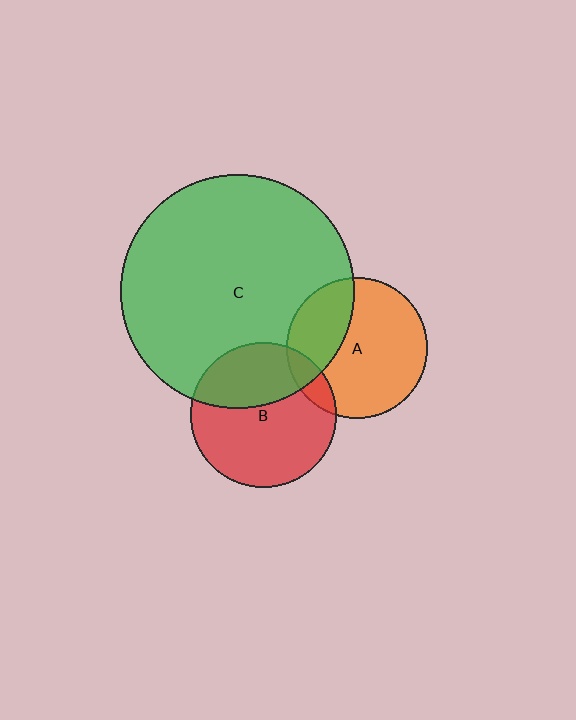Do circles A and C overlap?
Yes.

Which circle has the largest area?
Circle C (green).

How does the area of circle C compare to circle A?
Approximately 2.7 times.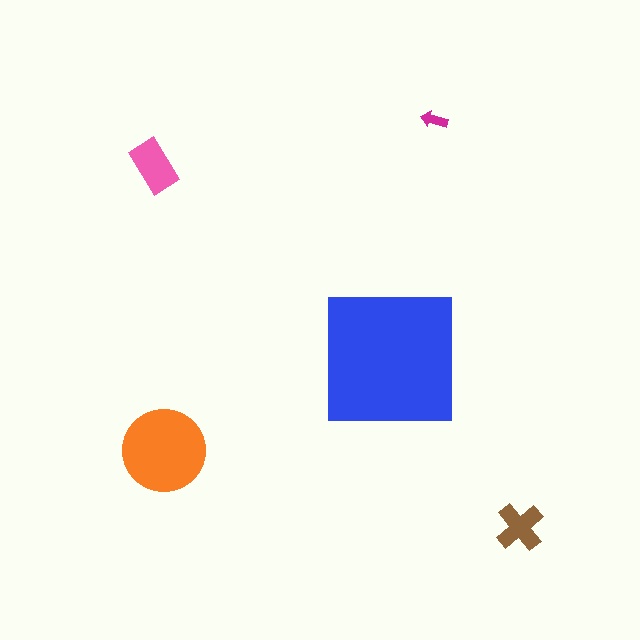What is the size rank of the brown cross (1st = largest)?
4th.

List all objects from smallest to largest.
The magenta arrow, the brown cross, the pink rectangle, the orange circle, the blue square.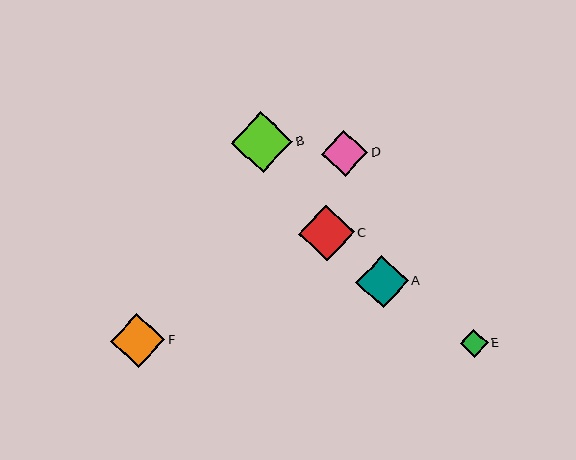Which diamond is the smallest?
Diamond E is the smallest with a size of approximately 28 pixels.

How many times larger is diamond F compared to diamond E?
Diamond F is approximately 2.0 times the size of diamond E.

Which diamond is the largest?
Diamond B is the largest with a size of approximately 61 pixels.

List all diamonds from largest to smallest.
From largest to smallest: B, C, F, A, D, E.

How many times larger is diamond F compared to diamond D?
Diamond F is approximately 1.2 times the size of diamond D.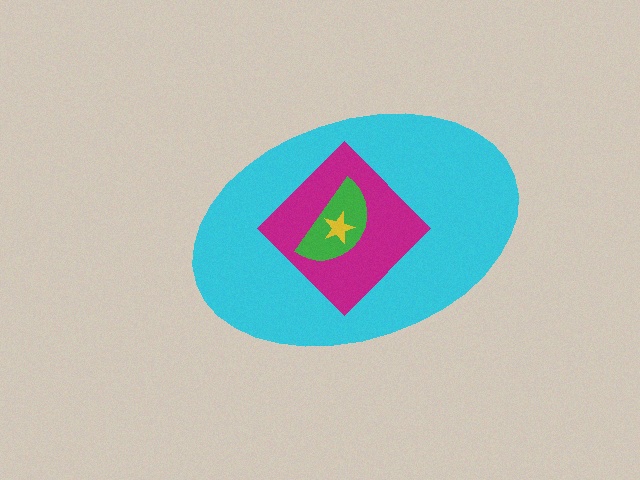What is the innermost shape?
The yellow star.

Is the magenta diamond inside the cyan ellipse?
Yes.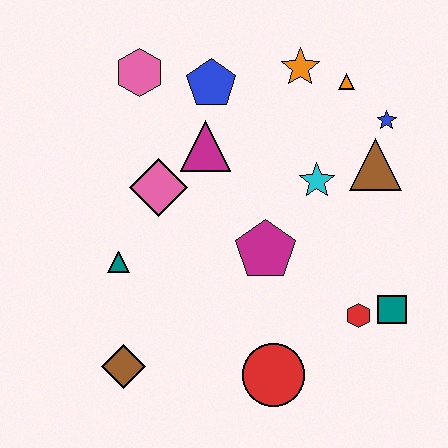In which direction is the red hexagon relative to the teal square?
The red hexagon is to the left of the teal square.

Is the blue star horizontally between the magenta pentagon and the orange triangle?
No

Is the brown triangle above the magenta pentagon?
Yes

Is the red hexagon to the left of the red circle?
No